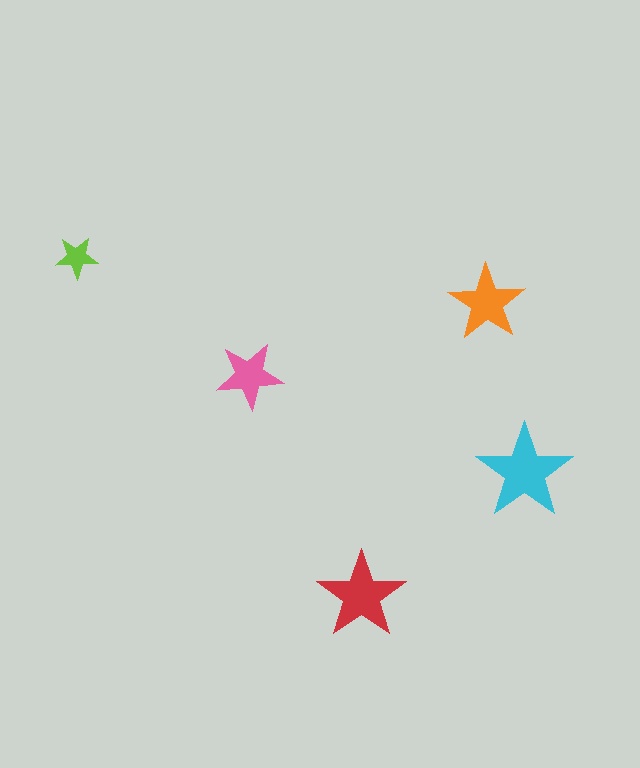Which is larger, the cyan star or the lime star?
The cyan one.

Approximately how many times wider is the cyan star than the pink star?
About 1.5 times wider.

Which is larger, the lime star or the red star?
The red one.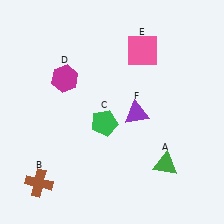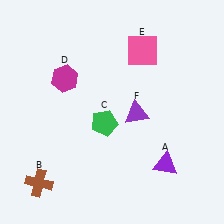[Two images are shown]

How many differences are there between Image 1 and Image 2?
There is 1 difference between the two images.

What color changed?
The triangle (A) changed from green in Image 1 to purple in Image 2.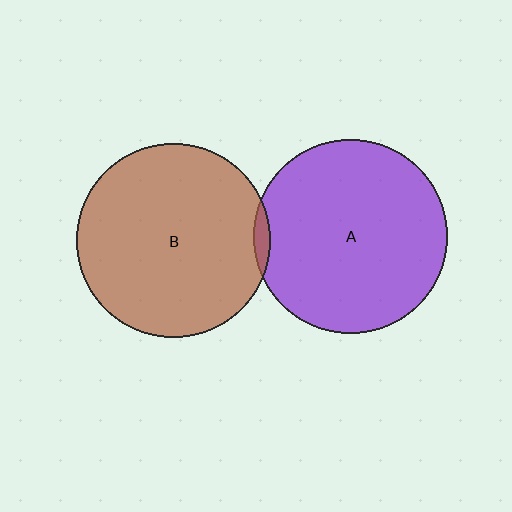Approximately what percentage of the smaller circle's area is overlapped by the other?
Approximately 5%.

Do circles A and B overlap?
Yes.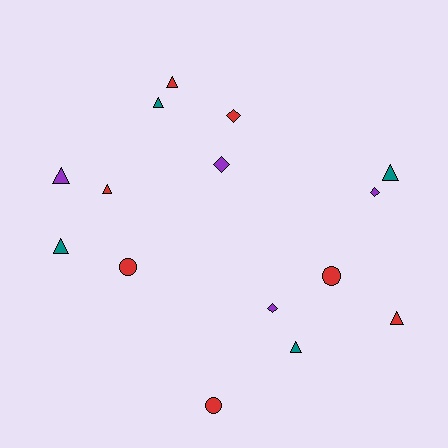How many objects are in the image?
There are 15 objects.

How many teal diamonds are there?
There are no teal diamonds.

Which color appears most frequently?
Red, with 7 objects.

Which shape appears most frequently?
Triangle, with 8 objects.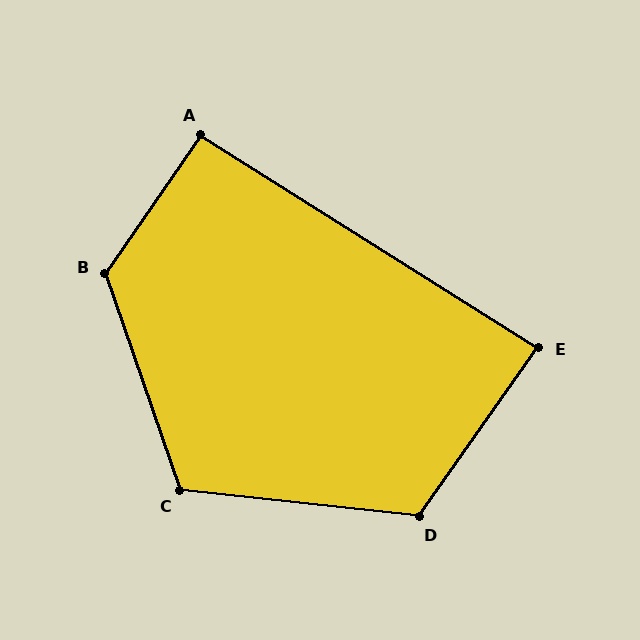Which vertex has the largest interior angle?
B, at approximately 126 degrees.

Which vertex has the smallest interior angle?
E, at approximately 87 degrees.